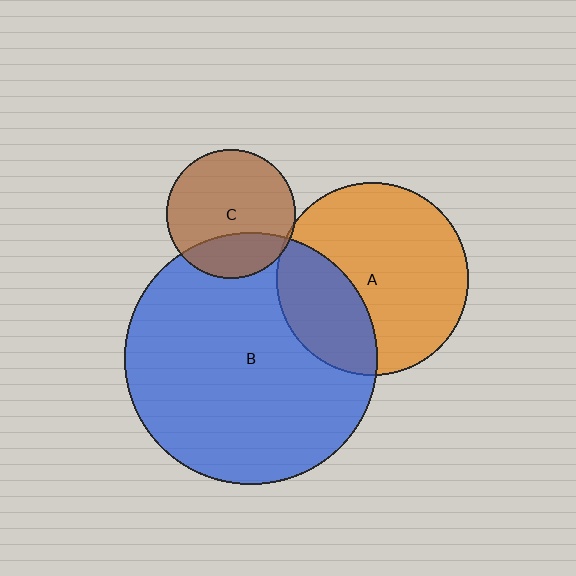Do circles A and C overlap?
Yes.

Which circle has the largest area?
Circle B (blue).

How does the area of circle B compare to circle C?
Approximately 3.8 times.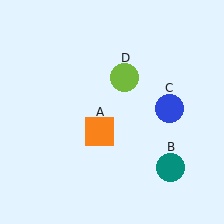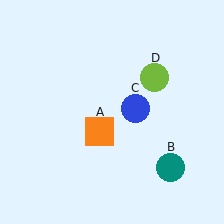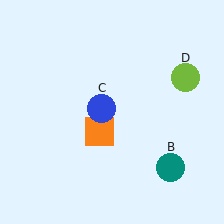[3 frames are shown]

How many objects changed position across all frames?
2 objects changed position: blue circle (object C), lime circle (object D).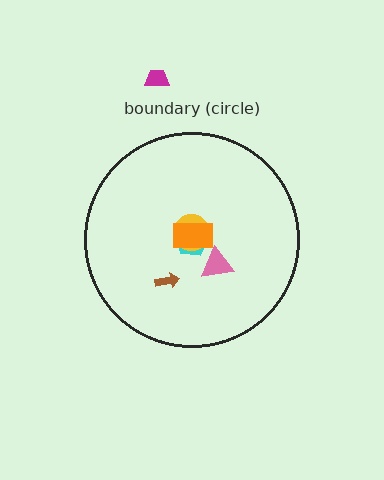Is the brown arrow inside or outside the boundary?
Inside.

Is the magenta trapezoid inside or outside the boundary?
Outside.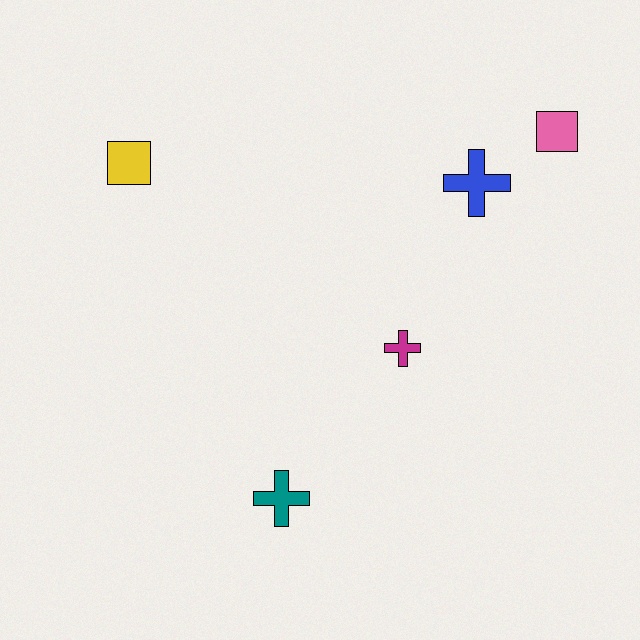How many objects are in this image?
There are 5 objects.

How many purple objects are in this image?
There are no purple objects.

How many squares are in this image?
There are 2 squares.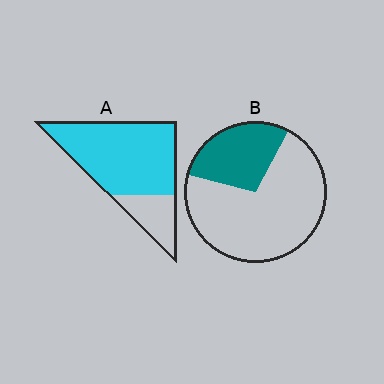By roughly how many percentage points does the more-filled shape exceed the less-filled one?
By roughly 50 percentage points (A over B).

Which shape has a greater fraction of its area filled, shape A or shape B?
Shape A.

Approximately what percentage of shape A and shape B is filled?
A is approximately 75% and B is approximately 30%.